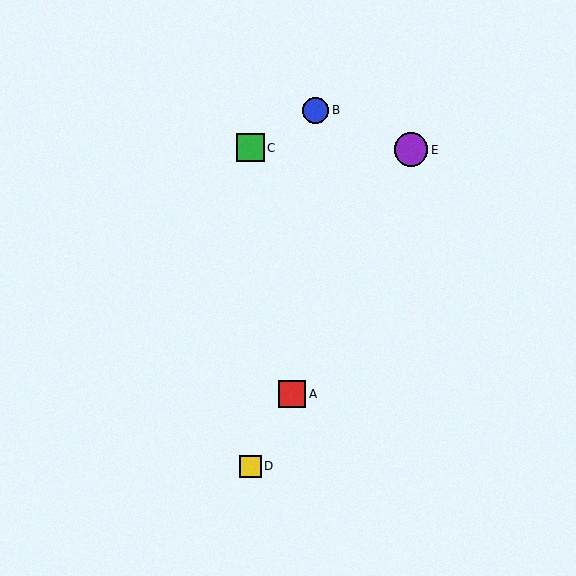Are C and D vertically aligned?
Yes, both are at x≈250.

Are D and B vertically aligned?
No, D is at x≈250 and B is at x≈316.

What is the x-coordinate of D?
Object D is at x≈250.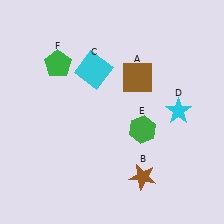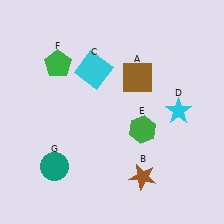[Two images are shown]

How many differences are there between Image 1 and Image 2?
There is 1 difference between the two images.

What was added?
A teal circle (G) was added in Image 2.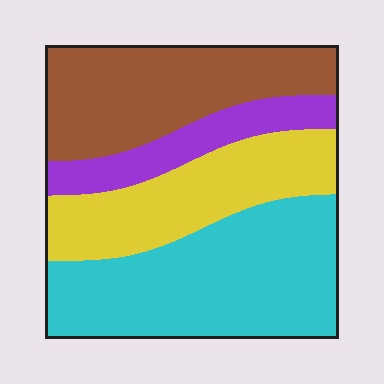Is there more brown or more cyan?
Cyan.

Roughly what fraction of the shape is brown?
Brown takes up between a sixth and a third of the shape.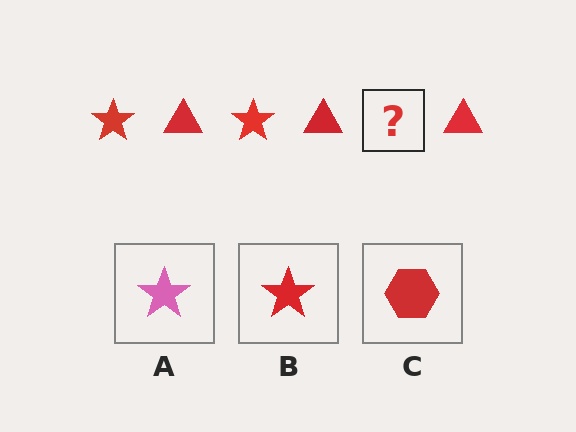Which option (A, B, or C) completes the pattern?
B.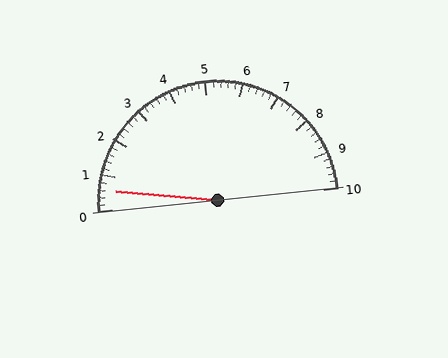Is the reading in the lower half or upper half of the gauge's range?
The reading is in the lower half of the range (0 to 10).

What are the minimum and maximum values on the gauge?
The gauge ranges from 0 to 10.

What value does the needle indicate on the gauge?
The needle indicates approximately 0.6.